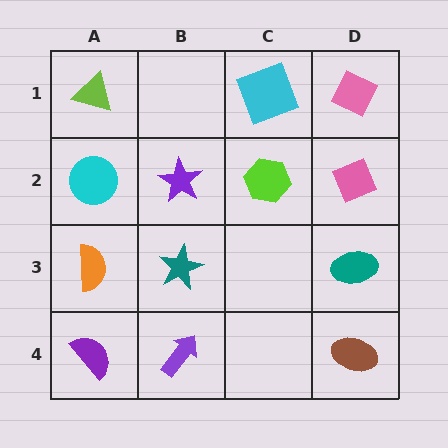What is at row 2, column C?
A lime hexagon.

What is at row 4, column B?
A purple arrow.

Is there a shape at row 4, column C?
No, that cell is empty.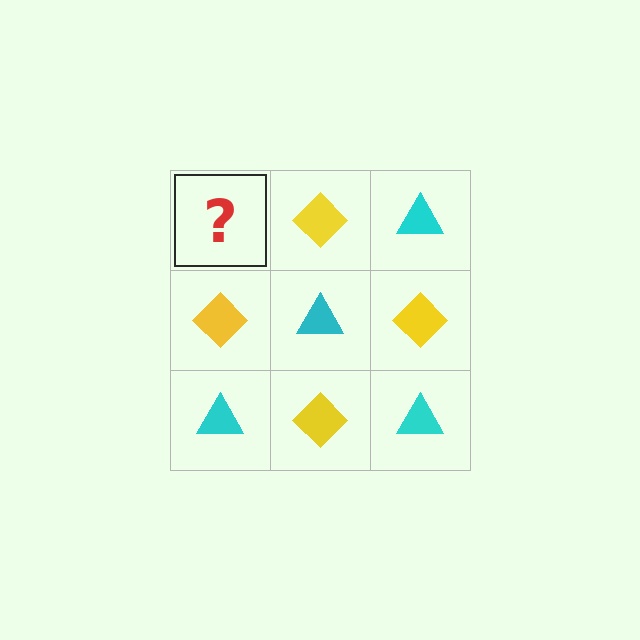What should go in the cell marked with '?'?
The missing cell should contain a cyan triangle.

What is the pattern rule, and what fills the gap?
The rule is that it alternates cyan triangle and yellow diamond in a checkerboard pattern. The gap should be filled with a cyan triangle.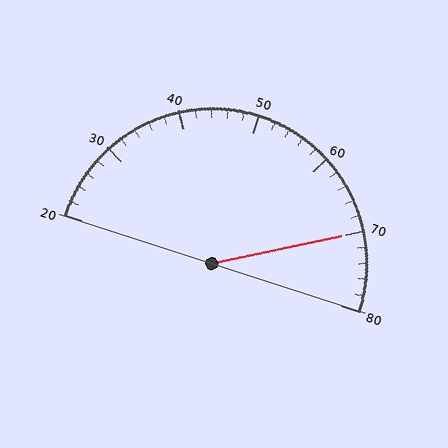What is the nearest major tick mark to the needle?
The nearest major tick mark is 70.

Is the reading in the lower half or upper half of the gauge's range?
The reading is in the upper half of the range (20 to 80).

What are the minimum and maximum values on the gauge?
The gauge ranges from 20 to 80.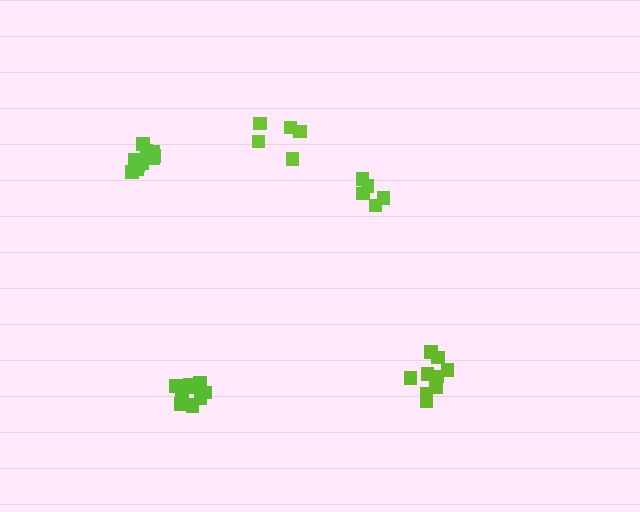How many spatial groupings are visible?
There are 5 spatial groupings.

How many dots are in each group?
Group 1: 5 dots, Group 2: 10 dots, Group 3: 9 dots, Group 4: 5 dots, Group 5: 10 dots (39 total).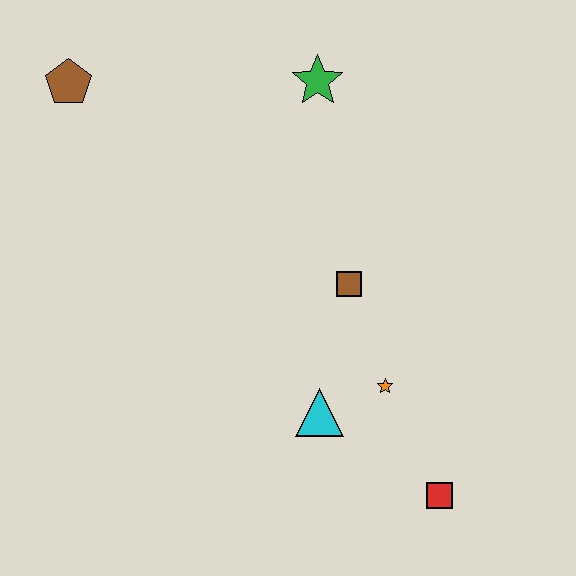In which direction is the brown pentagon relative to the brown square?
The brown pentagon is to the left of the brown square.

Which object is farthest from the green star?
The red square is farthest from the green star.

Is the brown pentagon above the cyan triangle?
Yes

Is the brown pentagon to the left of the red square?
Yes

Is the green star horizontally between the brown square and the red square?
No